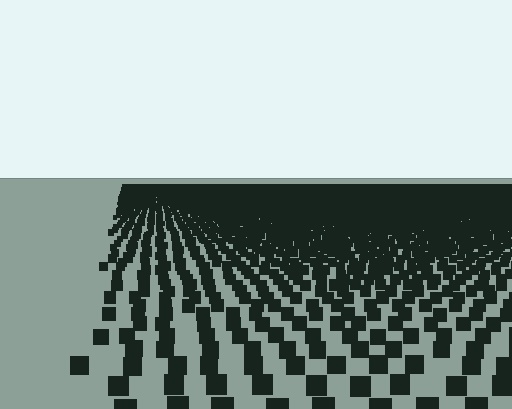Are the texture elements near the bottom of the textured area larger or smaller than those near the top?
Larger. Near the bottom, elements are closer to the viewer and appear at a bigger on-screen size.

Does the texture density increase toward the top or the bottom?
Density increases toward the top.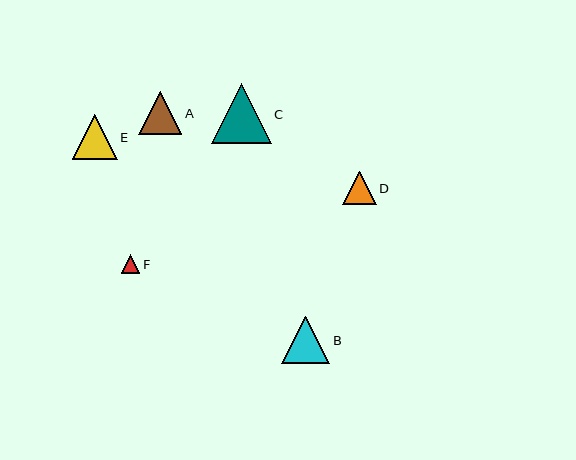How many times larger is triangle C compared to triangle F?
Triangle C is approximately 3.2 times the size of triangle F.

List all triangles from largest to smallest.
From largest to smallest: C, B, E, A, D, F.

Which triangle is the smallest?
Triangle F is the smallest with a size of approximately 19 pixels.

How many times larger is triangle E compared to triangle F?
Triangle E is approximately 2.4 times the size of triangle F.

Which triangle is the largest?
Triangle C is the largest with a size of approximately 60 pixels.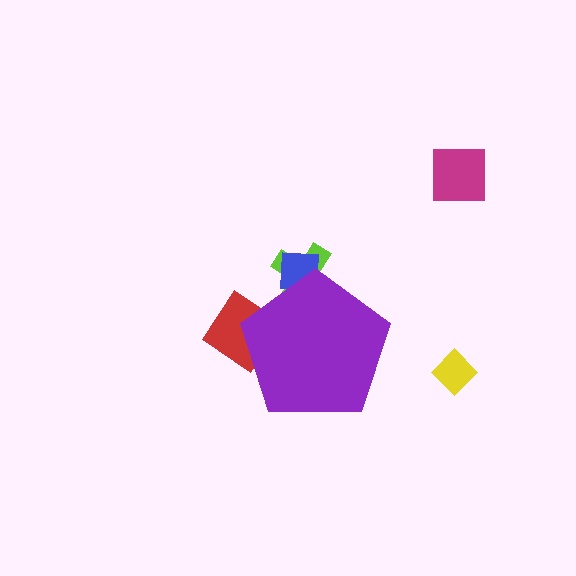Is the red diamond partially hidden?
Yes, the red diamond is partially hidden behind the purple pentagon.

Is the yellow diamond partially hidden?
No, the yellow diamond is fully visible.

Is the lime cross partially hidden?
Yes, the lime cross is partially hidden behind the purple pentagon.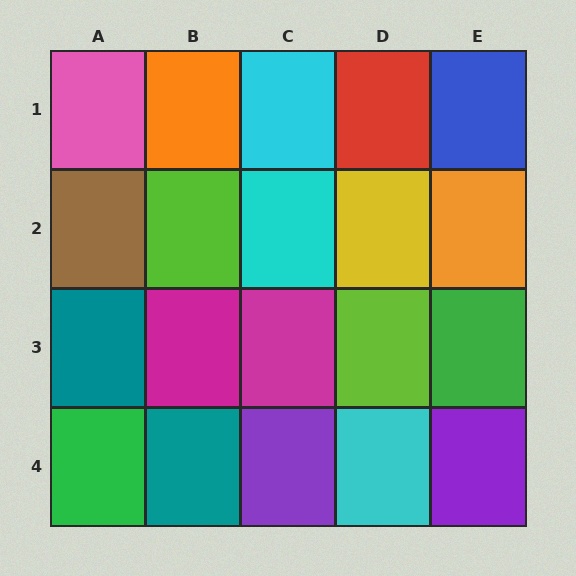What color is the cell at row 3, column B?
Magenta.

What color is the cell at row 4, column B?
Teal.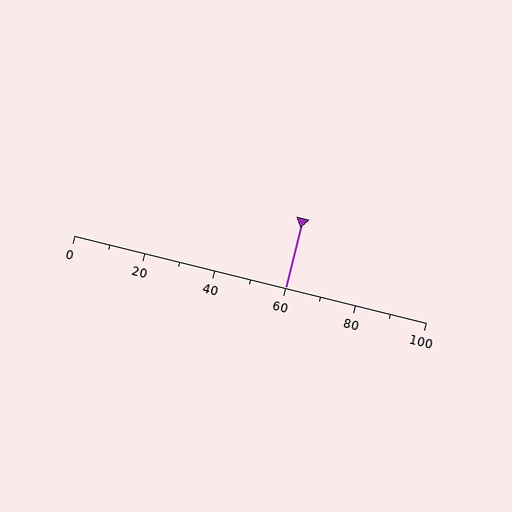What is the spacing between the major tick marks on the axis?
The major ticks are spaced 20 apart.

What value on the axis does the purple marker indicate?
The marker indicates approximately 60.